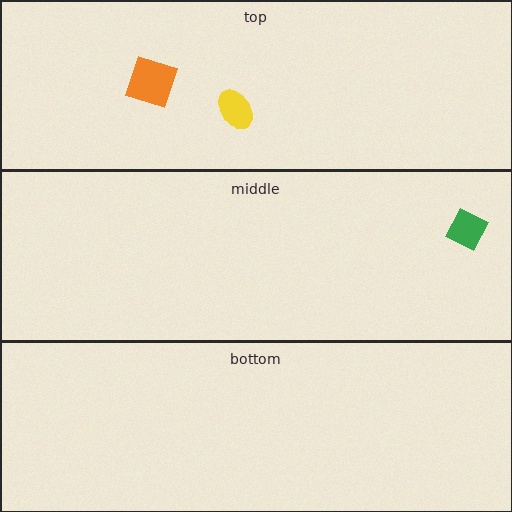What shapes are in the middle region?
The green diamond.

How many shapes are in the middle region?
1.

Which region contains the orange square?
The top region.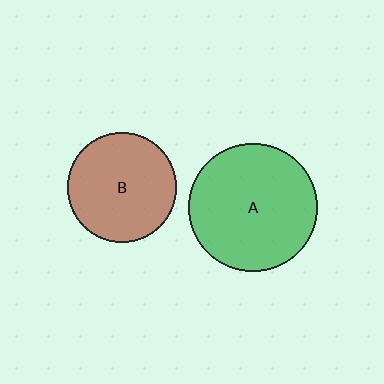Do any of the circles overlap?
No, none of the circles overlap.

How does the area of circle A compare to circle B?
Approximately 1.4 times.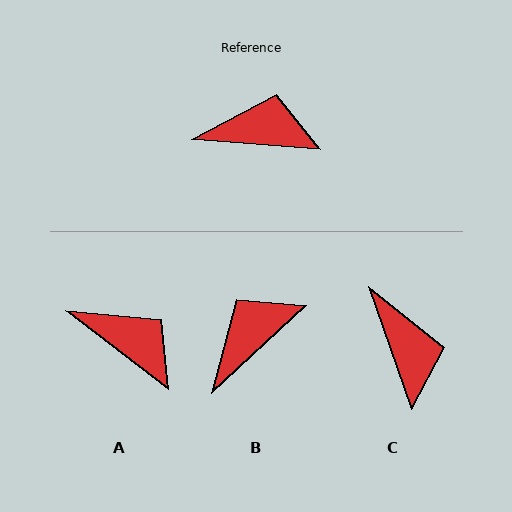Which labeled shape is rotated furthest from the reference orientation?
C, about 66 degrees away.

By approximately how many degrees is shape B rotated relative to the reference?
Approximately 47 degrees counter-clockwise.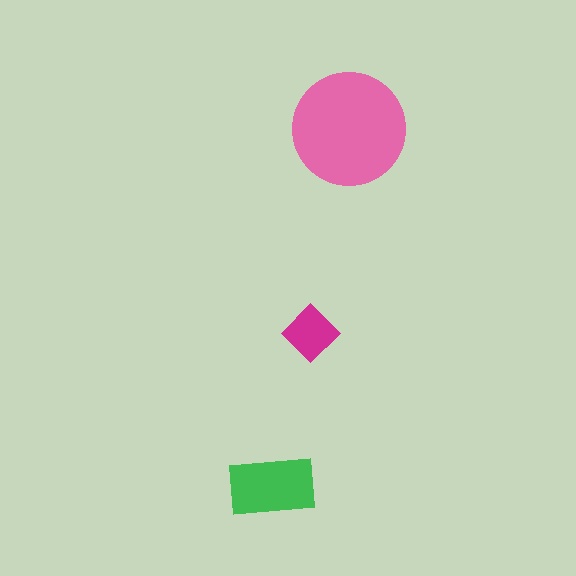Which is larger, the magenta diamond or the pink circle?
The pink circle.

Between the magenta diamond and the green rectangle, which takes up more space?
The green rectangle.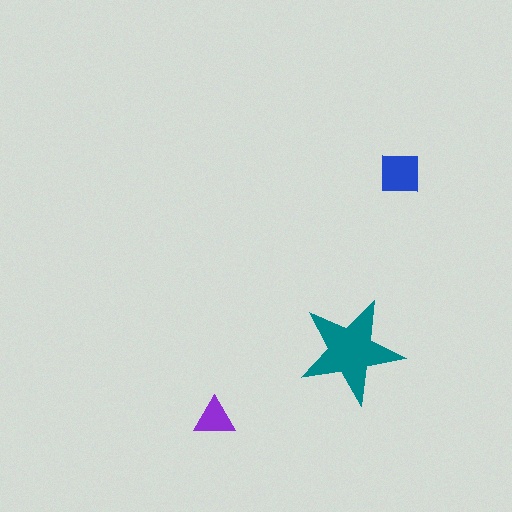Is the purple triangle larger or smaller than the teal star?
Smaller.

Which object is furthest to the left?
The purple triangle is leftmost.